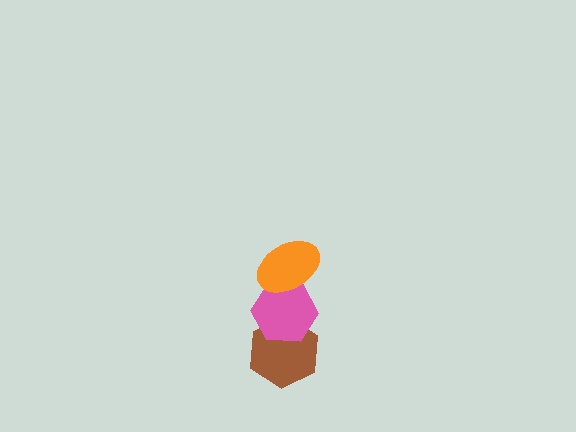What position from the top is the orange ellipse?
The orange ellipse is 1st from the top.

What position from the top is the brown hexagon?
The brown hexagon is 3rd from the top.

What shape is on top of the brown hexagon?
The pink hexagon is on top of the brown hexagon.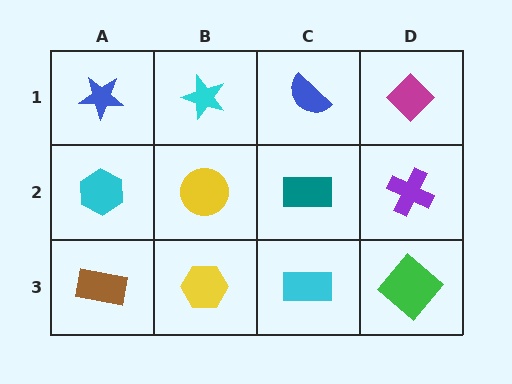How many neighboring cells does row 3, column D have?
2.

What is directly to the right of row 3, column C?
A green diamond.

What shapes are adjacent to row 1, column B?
A yellow circle (row 2, column B), a blue star (row 1, column A), a blue semicircle (row 1, column C).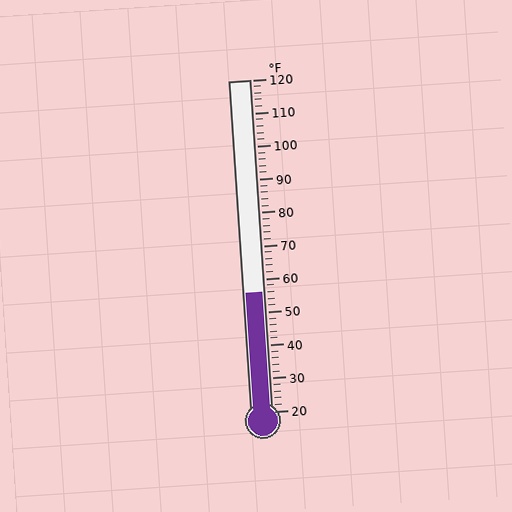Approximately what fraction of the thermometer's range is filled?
The thermometer is filled to approximately 35% of its range.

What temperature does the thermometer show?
The thermometer shows approximately 56°F.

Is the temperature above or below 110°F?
The temperature is below 110°F.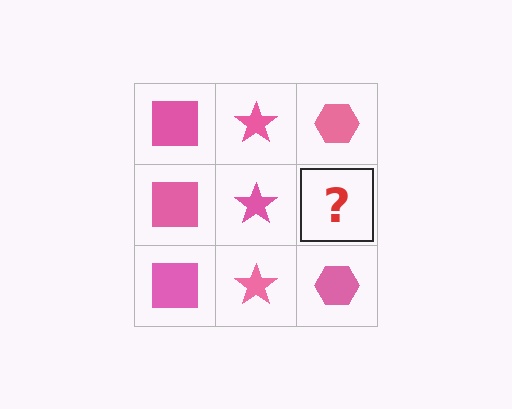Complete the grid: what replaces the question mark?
The question mark should be replaced with a pink hexagon.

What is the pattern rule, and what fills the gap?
The rule is that each column has a consistent shape. The gap should be filled with a pink hexagon.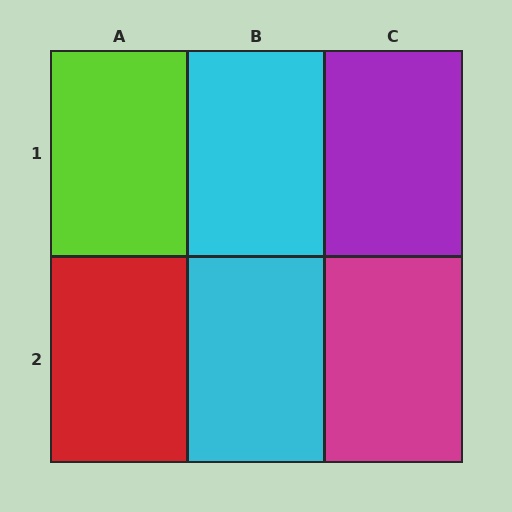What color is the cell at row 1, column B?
Cyan.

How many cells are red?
1 cell is red.